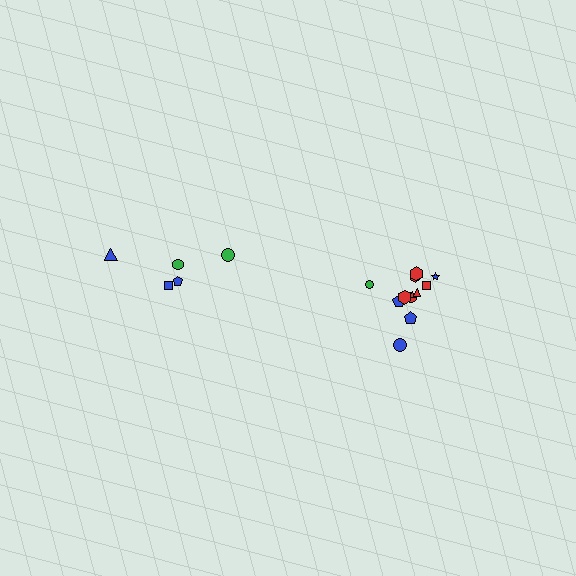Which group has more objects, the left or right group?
The right group.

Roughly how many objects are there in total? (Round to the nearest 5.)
Roughly 15 objects in total.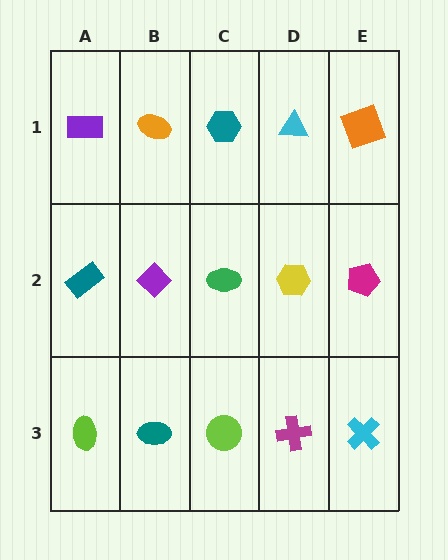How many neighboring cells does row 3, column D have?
3.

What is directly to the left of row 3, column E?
A magenta cross.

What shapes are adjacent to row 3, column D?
A yellow hexagon (row 2, column D), a lime circle (row 3, column C), a cyan cross (row 3, column E).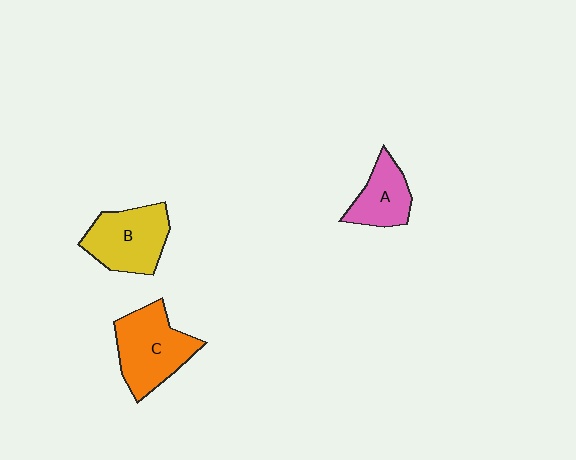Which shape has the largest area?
Shape C (orange).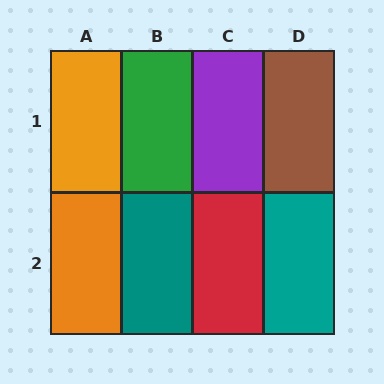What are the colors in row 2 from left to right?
Orange, teal, red, teal.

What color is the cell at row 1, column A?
Orange.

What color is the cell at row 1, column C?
Purple.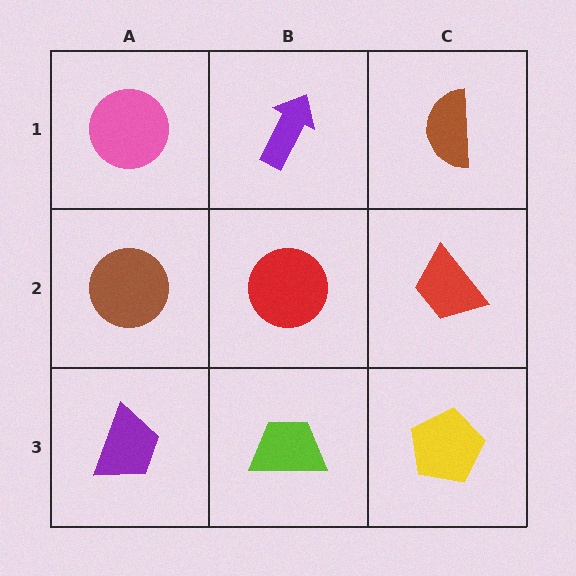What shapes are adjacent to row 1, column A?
A brown circle (row 2, column A), a purple arrow (row 1, column B).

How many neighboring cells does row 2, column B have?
4.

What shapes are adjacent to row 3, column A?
A brown circle (row 2, column A), a lime trapezoid (row 3, column B).